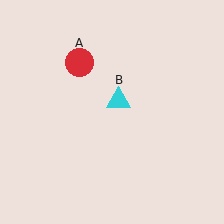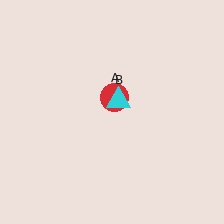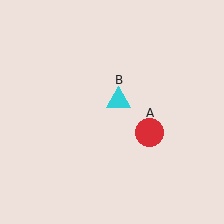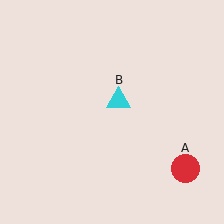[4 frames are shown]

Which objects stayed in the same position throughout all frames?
Cyan triangle (object B) remained stationary.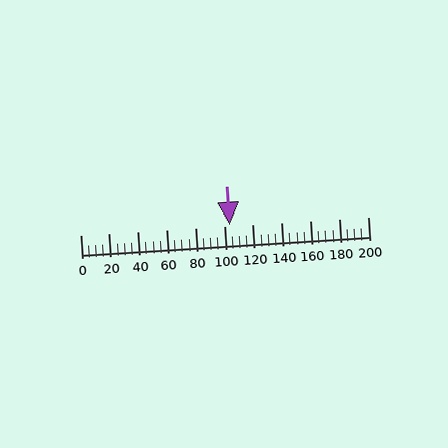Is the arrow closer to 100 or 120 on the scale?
The arrow is closer to 100.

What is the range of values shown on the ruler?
The ruler shows values from 0 to 200.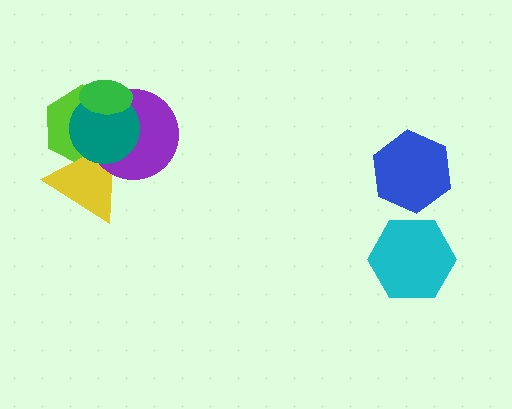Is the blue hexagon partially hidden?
No, no other shape covers it.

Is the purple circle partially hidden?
Yes, it is partially covered by another shape.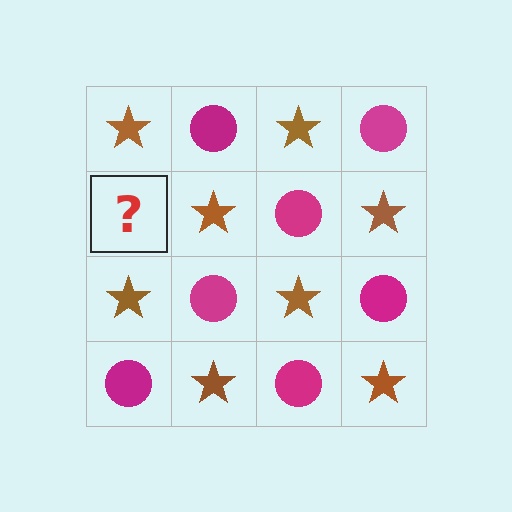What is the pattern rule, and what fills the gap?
The rule is that it alternates brown star and magenta circle in a checkerboard pattern. The gap should be filled with a magenta circle.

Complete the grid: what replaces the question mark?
The question mark should be replaced with a magenta circle.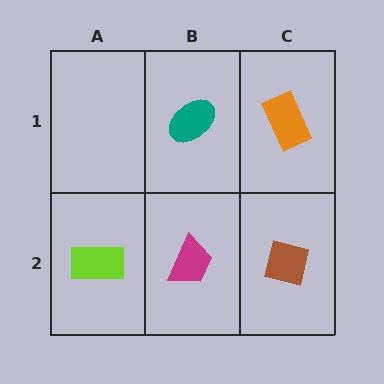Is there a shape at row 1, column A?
No, that cell is empty.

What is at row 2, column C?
A brown square.